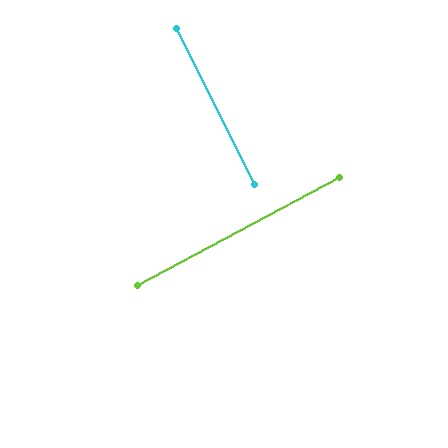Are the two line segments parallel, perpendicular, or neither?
Perpendicular — they meet at approximately 88°.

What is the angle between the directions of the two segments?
Approximately 88 degrees.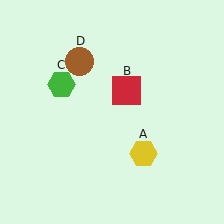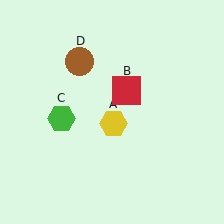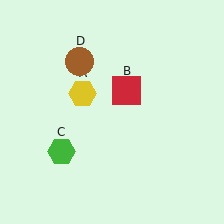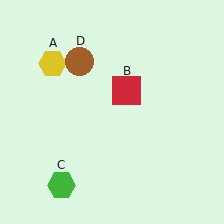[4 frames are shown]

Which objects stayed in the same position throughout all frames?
Red square (object B) and brown circle (object D) remained stationary.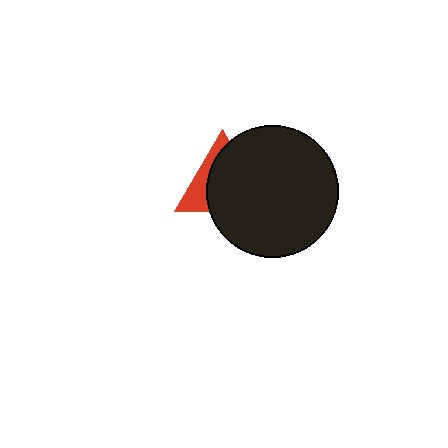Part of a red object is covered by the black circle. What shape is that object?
It is a triangle.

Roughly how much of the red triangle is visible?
A small part of it is visible (roughly 32%).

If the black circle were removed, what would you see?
You would see the complete red triangle.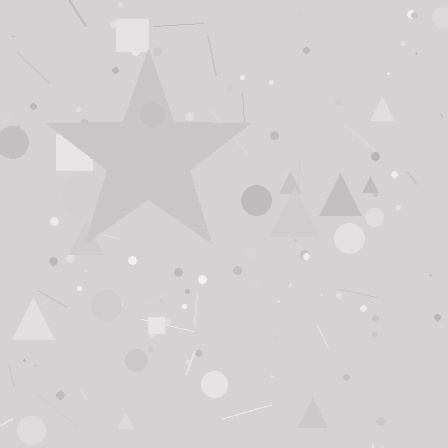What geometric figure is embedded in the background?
A star is embedded in the background.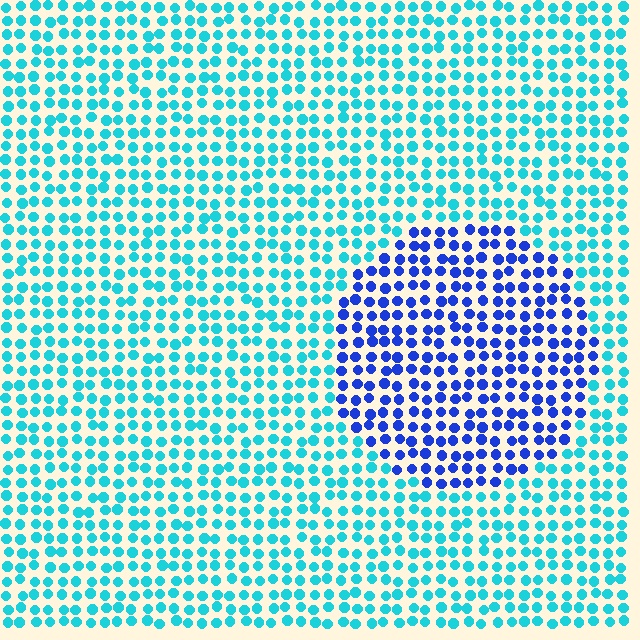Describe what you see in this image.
The image is filled with small cyan elements in a uniform arrangement. A circle-shaped region is visible where the elements are tinted to a slightly different hue, forming a subtle color boundary.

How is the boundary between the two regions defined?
The boundary is defined purely by a slight shift in hue (about 48 degrees). Spacing, size, and orientation are identical on both sides.